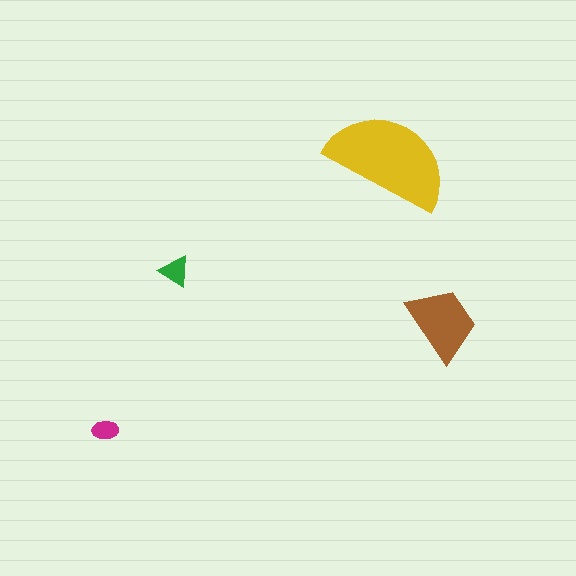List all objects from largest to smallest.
The yellow semicircle, the brown trapezoid, the green triangle, the magenta ellipse.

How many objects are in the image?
There are 4 objects in the image.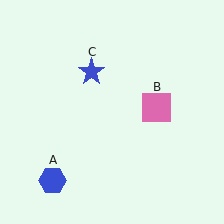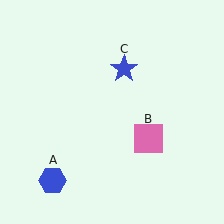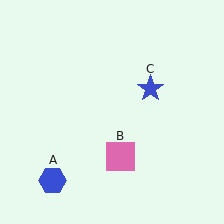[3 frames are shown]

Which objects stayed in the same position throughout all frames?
Blue hexagon (object A) remained stationary.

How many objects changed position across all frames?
2 objects changed position: pink square (object B), blue star (object C).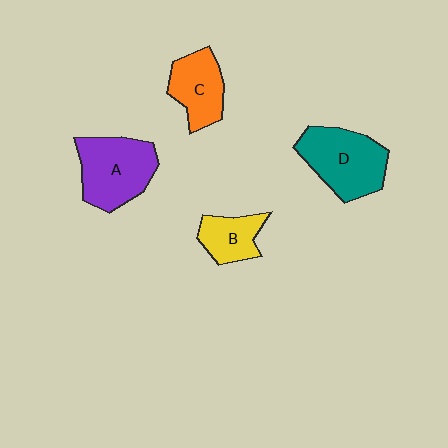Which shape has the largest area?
Shape D (teal).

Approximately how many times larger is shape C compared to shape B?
Approximately 1.3 times.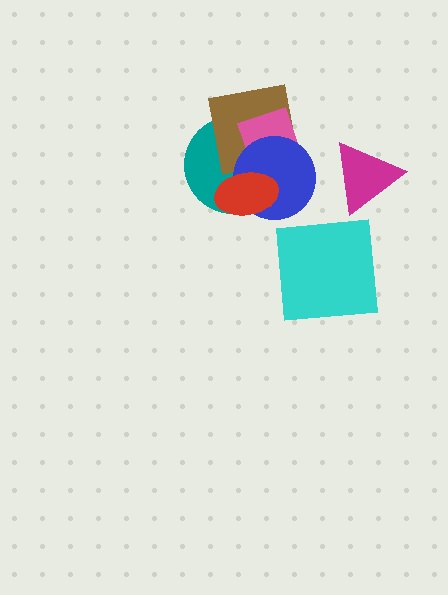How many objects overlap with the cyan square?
0 objects overlap with the cyan square.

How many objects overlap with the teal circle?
4 objects overlap with the teal circle.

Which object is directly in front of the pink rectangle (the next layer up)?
The blue circle is directly in front of the pink rectangle.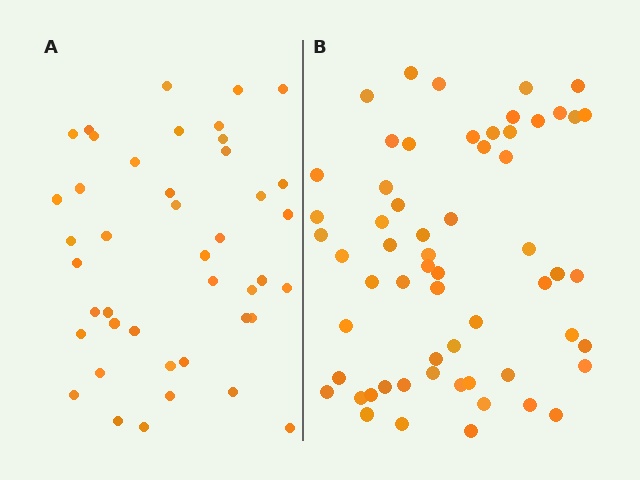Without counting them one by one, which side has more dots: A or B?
Region B (the right region) has more dots.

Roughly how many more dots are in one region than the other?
Region B has approximately 15 more dots than region A.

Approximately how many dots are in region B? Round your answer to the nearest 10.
About 60 dots.